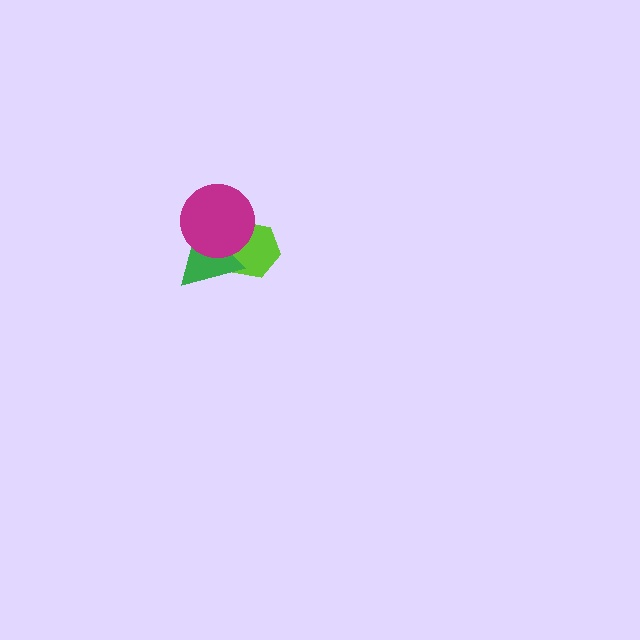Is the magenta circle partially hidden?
No, no other shape covers it.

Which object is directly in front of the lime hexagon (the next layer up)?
The green triangle is directly in front of the lime hexagon.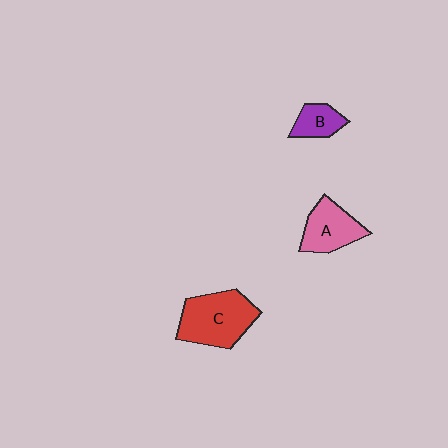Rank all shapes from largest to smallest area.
From largest to smallest: C (red), A (pink), B (purple).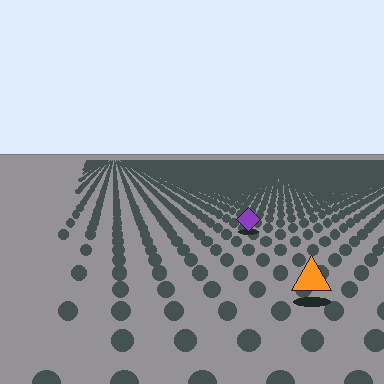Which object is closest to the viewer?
The orange triangle is closest. The texture marks near it are larger and more spread out.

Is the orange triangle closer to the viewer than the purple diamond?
Yes. The orange triangle is closer — you can tell from the texture gradient: the ground texture is coarser near it.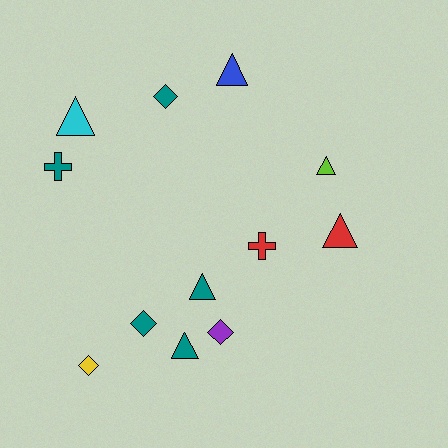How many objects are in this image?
There are 12 objects.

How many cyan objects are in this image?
There is 1 cyan object.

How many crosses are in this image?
There are 2 crosses.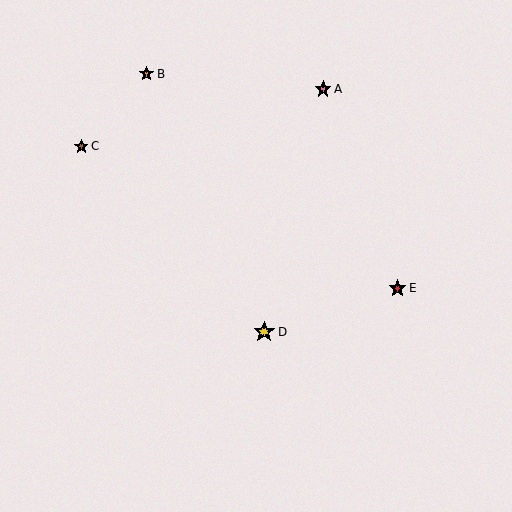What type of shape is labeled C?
Shape C is a brown star.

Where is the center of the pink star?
The center of the pink star is at (323, 89).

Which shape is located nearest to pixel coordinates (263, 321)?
The yellow star (labeled D) at (264, 332) is nearest to that location.